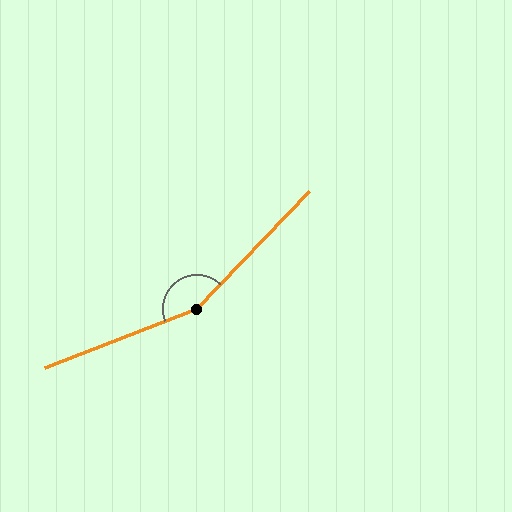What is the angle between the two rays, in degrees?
Approximately 155 degrees.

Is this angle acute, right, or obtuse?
It is obtuse.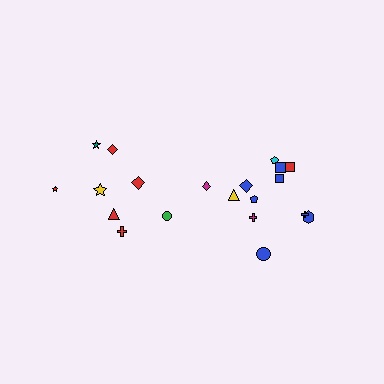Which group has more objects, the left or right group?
The right group.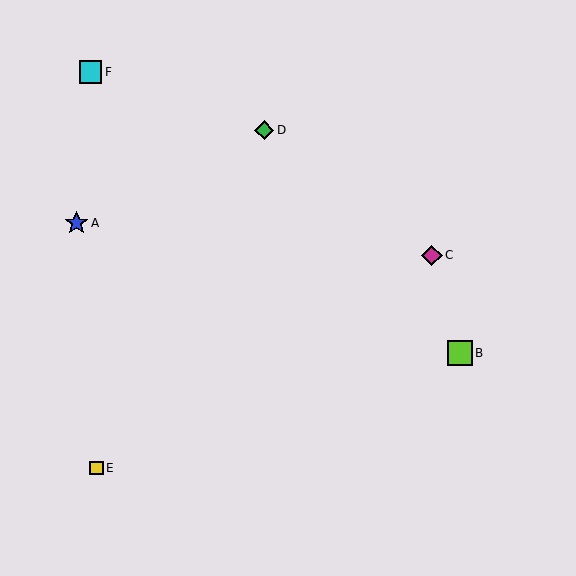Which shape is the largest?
The lime square (labeled B) is the largest.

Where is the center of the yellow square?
The center of the yellow square is at (96, 468).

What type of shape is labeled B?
Shape B is a lime square.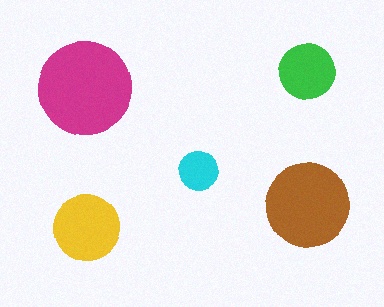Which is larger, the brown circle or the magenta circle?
The magenta one.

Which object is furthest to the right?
The green circle is rightmost.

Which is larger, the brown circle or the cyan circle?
The brown one.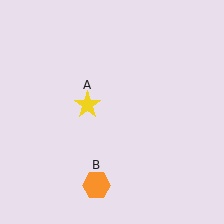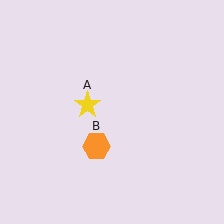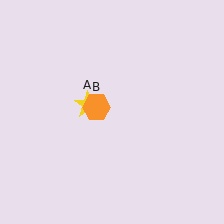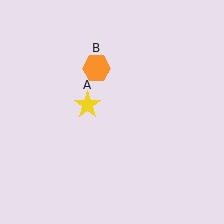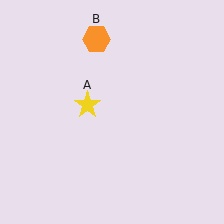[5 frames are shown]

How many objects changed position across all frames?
1 object changed position: orange hexagon (object B).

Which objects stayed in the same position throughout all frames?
Yellow star (object A) remained stationary.